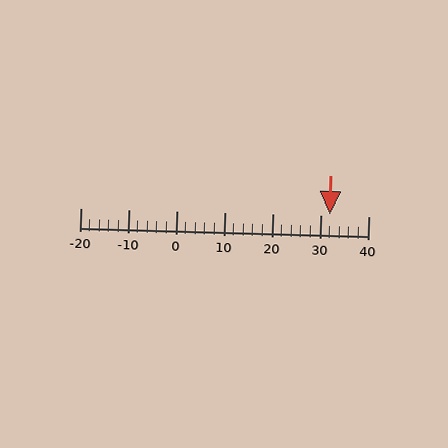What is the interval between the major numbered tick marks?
The major tick marks are spaced 10 units apart.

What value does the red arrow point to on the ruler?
The red arrow points to approximately 32.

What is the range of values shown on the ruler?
The ruler shows values from -20 to 40.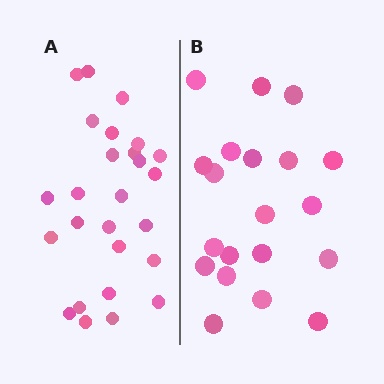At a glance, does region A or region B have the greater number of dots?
Region A (the left region) has more dots.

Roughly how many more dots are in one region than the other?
Region A has about 6 more dots than region B.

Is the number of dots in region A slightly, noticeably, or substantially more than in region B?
Region A has noticeably more, but not dramatically so. The ratio is roughly 1.3 to 1.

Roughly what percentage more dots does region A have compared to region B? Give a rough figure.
About 30% more.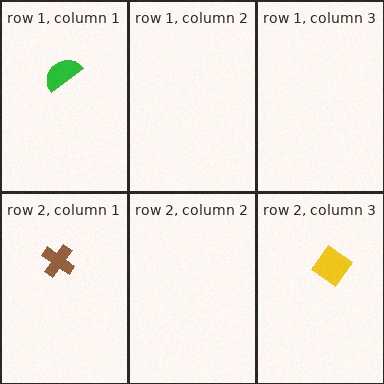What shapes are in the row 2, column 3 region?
The yellow diamond.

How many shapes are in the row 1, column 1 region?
1.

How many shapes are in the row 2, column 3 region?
1.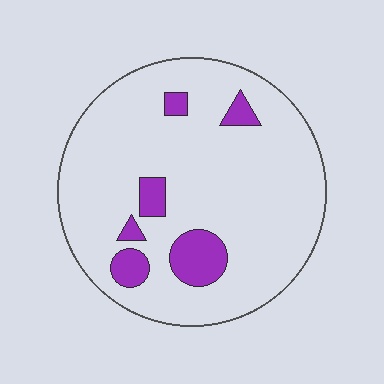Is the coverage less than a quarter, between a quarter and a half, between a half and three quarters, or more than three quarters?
Less than a quarter.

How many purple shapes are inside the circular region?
6.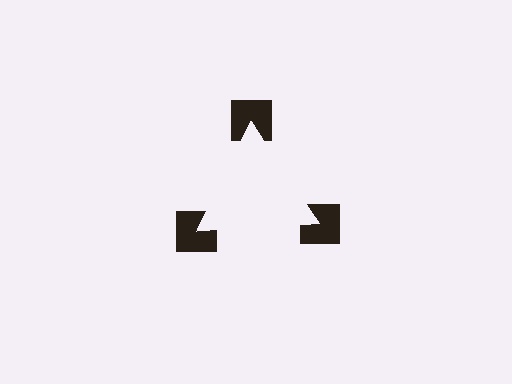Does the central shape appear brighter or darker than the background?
It typically appears slightly brighter than the background, even though no actual brightness change is drawn.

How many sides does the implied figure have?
3 sides.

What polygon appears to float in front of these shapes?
An illusory triangle — its edges are inferred from the aligned wedge cuts in the notched squares, not physically drawn.